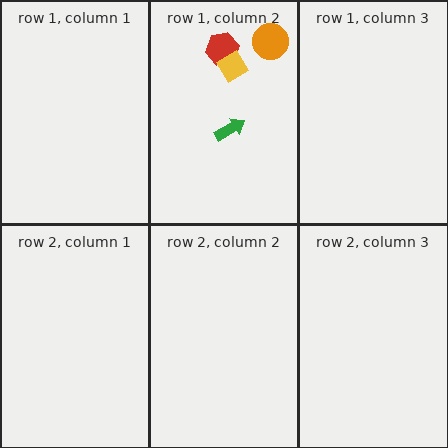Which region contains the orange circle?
The row 1, column 2 region.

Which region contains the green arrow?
The row 1, column 2 region.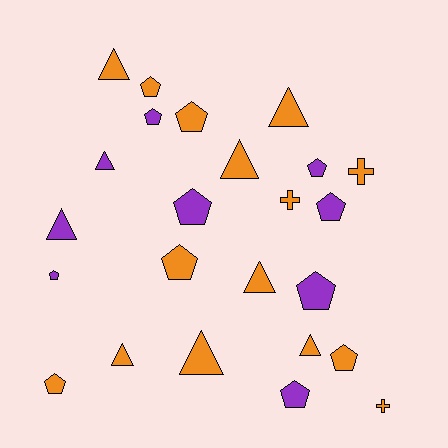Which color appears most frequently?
Orange, with 15 objects.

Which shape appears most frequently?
Pentagon, with 12 objects.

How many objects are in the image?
There are 24 objects.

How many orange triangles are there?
There are 7 orange triangles.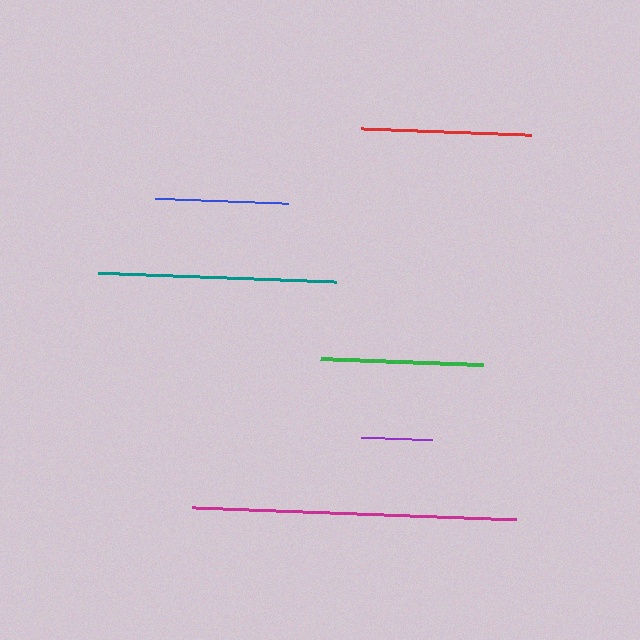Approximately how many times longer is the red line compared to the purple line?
The red line is approximately 2.4 times the length of the purple line.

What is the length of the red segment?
The red segment is approximately 170 pixels long.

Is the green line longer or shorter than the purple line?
The green line is longer than the purple line.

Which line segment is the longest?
The magenta line is the longest at approximately 325 pixels.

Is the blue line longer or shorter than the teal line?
The teal line is longer than the blue line.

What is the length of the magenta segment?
The magenta segment is approximately 325 pixels long.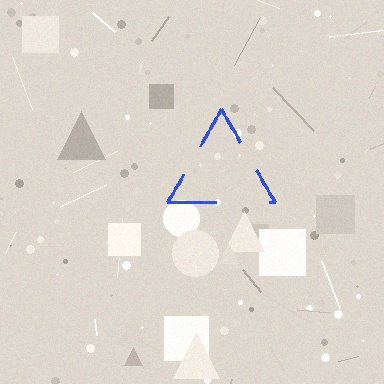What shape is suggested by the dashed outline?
The dashed outline suggests a triangle.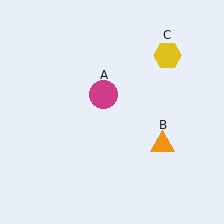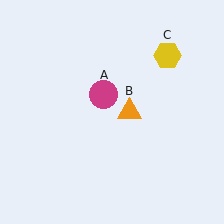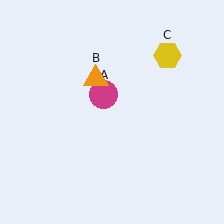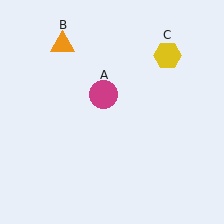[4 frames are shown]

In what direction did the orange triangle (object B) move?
The orange triangle (object B) moved up and to the left.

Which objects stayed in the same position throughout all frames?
Magenta circle (object A) and yellow hexagon (object C) remained stationary.